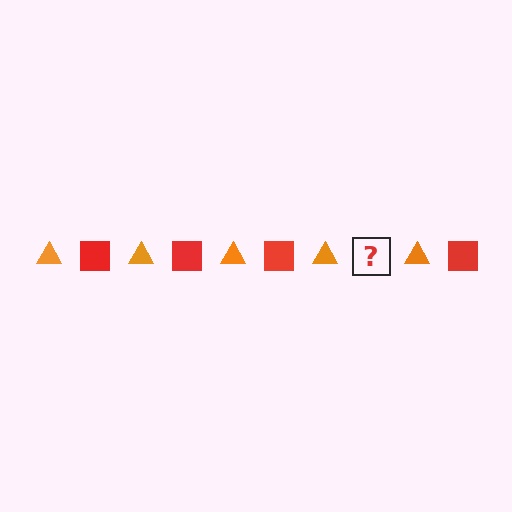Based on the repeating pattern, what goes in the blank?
The blank should be a red square.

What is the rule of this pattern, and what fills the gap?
The rule is that the pattern alternates between orange triangle and red square. The gap should be filled with a red square.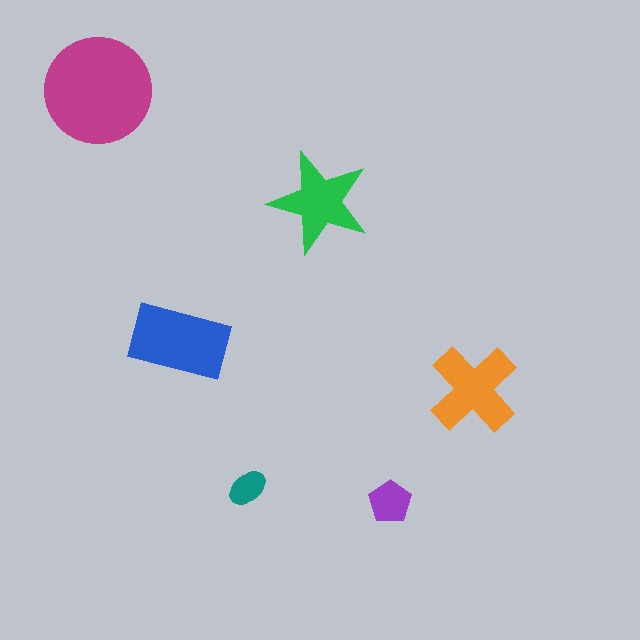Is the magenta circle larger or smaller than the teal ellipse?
Larger.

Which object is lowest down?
The purple pentagon is bottommost.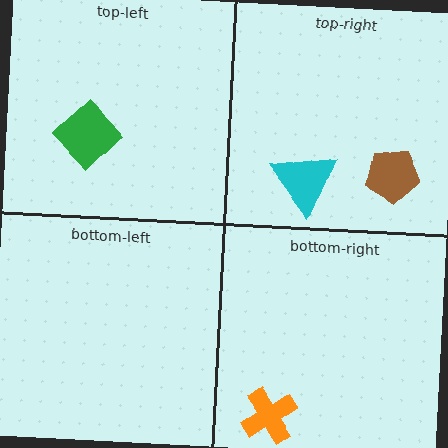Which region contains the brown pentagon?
The top-right region.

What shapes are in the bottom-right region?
The orange cross.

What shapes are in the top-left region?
The green diamond.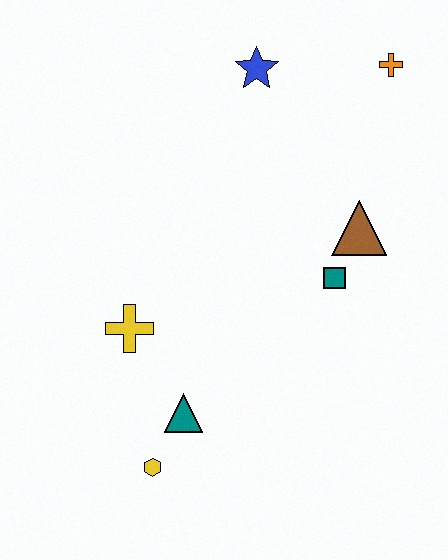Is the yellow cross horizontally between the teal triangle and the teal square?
No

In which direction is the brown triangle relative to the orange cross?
The brown triangle is below the orange cross.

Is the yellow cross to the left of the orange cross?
Yes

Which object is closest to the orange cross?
The blue star is closest to the orange cross.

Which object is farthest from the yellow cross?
The orange cross is farthest from the yellow cross.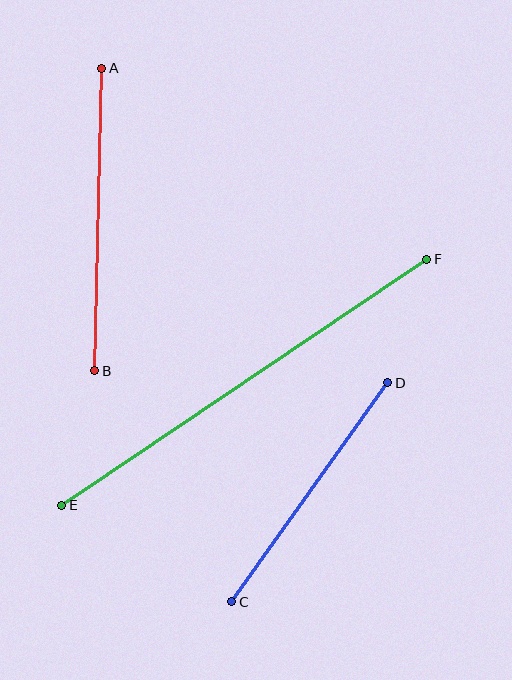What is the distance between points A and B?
The distance is approximately 302 pixels.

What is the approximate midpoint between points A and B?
The midpoint is at approximately (98, 219) pixels.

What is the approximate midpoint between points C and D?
The midpoint is at approximately (310, 492) pixels.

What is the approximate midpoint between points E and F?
The midpoint is at approximately (244, 382) pixels.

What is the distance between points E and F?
The distance is approximately 440 pixels.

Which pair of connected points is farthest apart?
Points E and F are farthest apart.